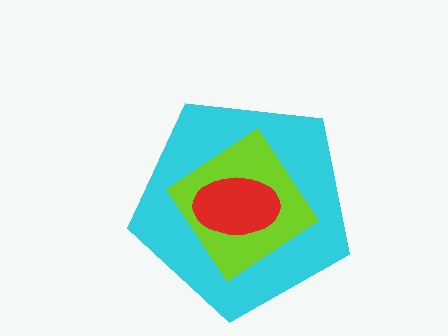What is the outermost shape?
The cyan pentagon.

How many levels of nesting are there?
3.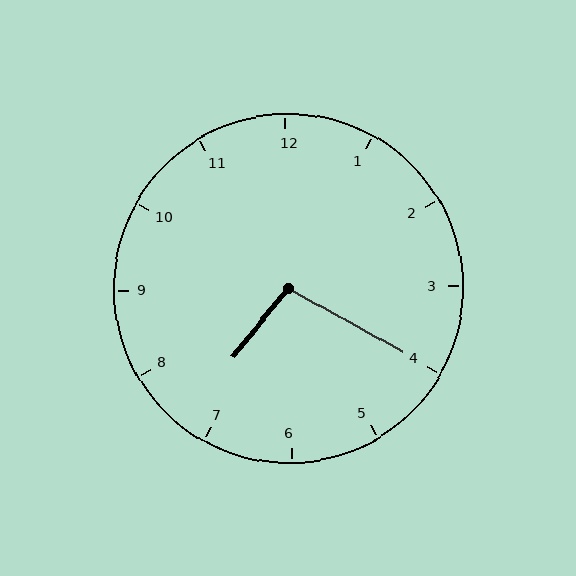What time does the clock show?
7:20.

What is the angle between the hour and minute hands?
Approximately 100 degrees.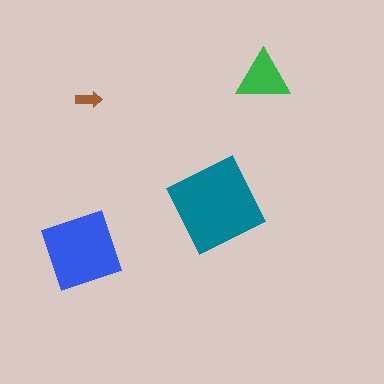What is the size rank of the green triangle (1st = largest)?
3rd.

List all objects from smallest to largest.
The brown arrow, the green triangle, the blue square, the teal diamond.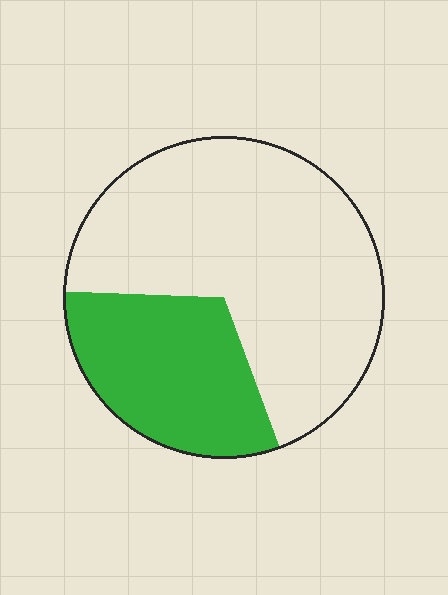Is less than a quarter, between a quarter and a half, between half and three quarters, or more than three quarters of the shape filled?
Between a quarter and a half.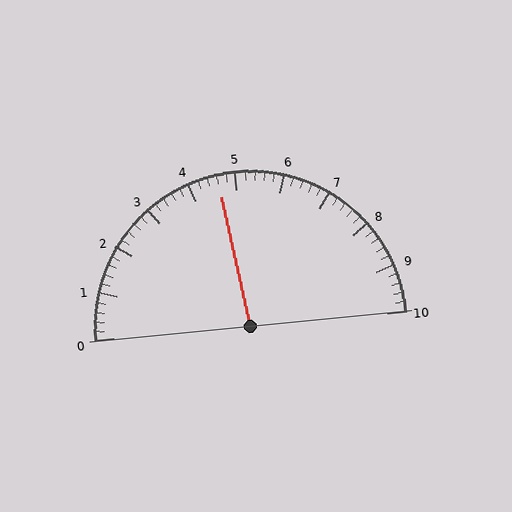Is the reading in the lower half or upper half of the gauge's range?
The reading is in the lower half of the range (0 to 10).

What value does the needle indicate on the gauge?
The needle indicates approximately 4.6.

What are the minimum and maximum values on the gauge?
The gauge ranges from 0 to 10.